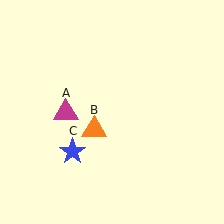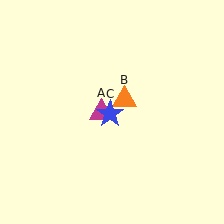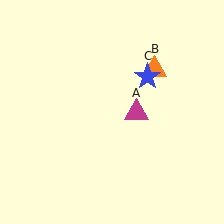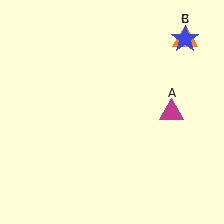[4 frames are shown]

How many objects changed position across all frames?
3 objects changed position: magenta triangle (object A), orange triangle (object B), blue star (object C).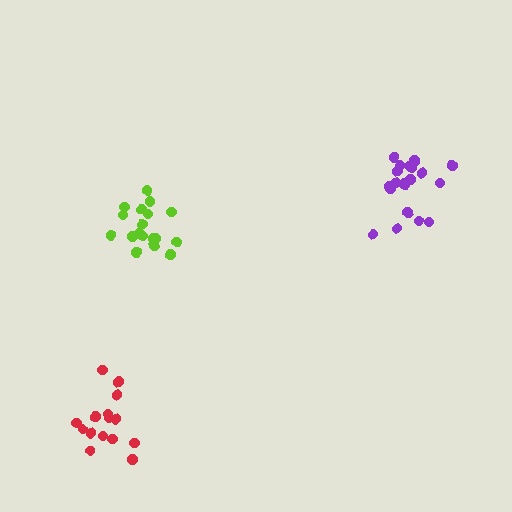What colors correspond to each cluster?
The clusters are colored: purple, lime, red.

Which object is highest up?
The purple cluster is topmost.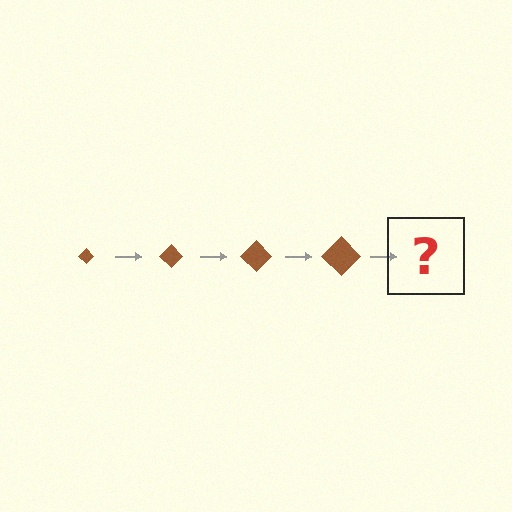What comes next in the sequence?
The next element should be a brown diamond, larger than the previous one.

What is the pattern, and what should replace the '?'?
The pattern is that the diamond gets progressively larger each step. The '?' should be a brown diamond, larger than the previous one.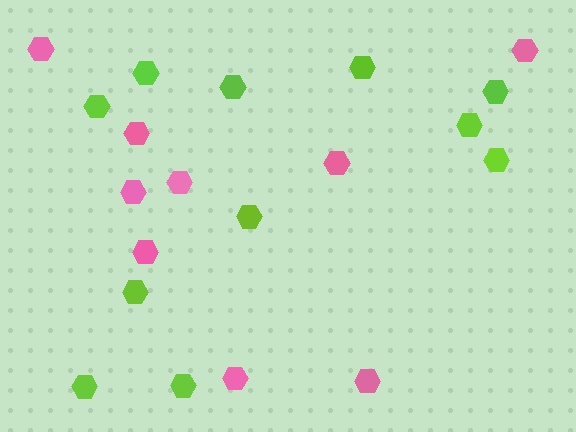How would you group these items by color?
There are 2 groups: one group of pink hexagons (9) and one group of lime hexagons (11).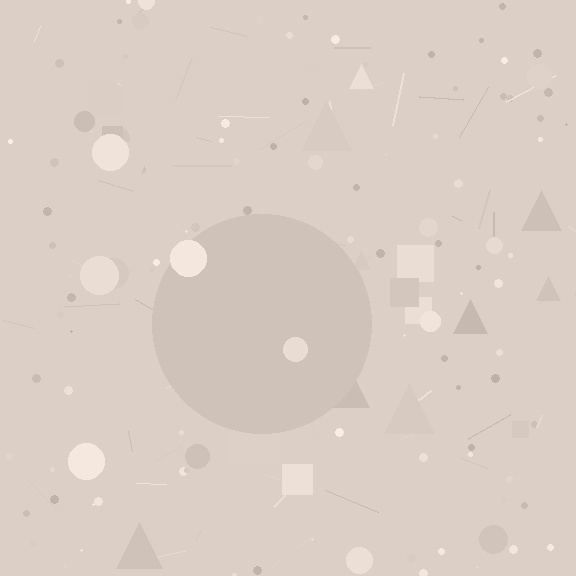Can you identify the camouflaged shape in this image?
The camouflaged shape is a circle.